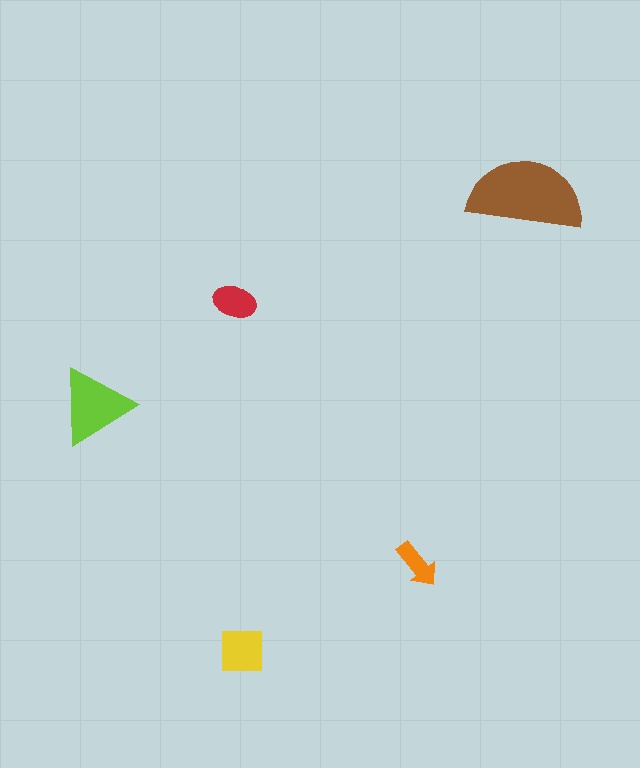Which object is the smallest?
The orange arrow.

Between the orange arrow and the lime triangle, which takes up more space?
The lime triangle.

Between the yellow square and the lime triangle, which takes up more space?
The lime triangle.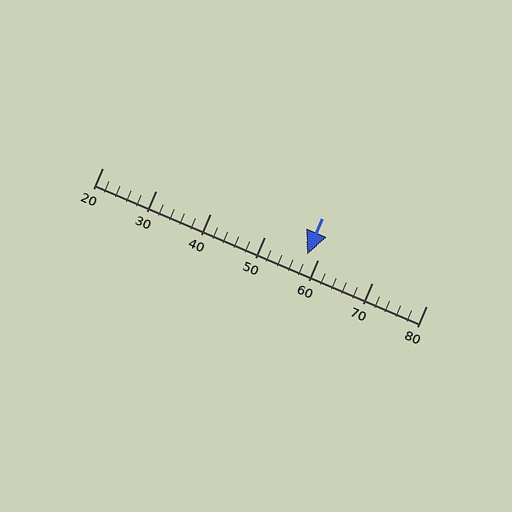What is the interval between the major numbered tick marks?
The major tick marks are spaced 10 units apart.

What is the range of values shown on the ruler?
The ruler shows values from 20 to 80.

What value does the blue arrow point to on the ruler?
The blue arrow points to approximately 58.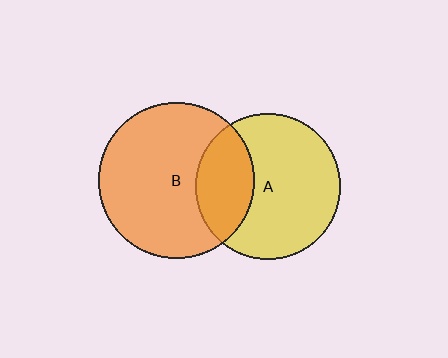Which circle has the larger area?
Circle B (orange).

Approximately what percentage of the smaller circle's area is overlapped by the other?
Approximately 30%.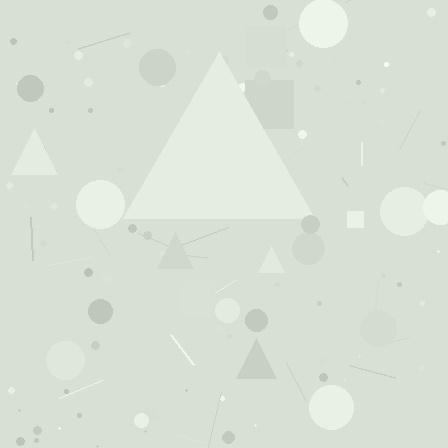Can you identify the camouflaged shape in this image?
The camouflaged shape is a triangle.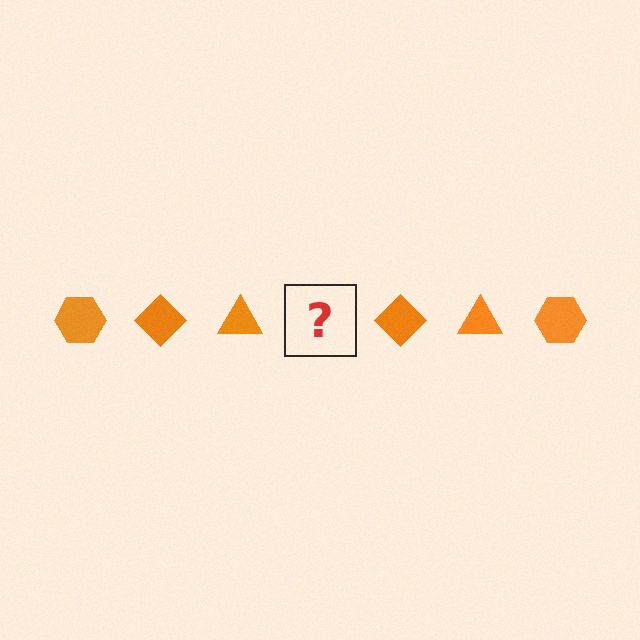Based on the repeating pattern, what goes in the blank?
The blank should be an orange hexagon.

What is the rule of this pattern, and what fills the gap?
The rule is that the pattern cycles through hexagon, diamond, triangle shapes in orange. The gap should be filled with an orange hexagon.